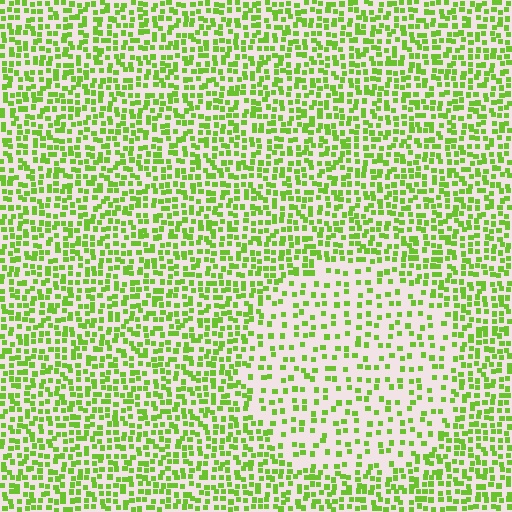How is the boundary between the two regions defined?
The boundary is defined by a change in element density (approximately 2.0x ratio). All elements are the same color, size, and shape.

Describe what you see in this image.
The image contains small lime elements arranged at two different densities. A circle-shaped region is visible where the elements are less densely packed than the surrounding area.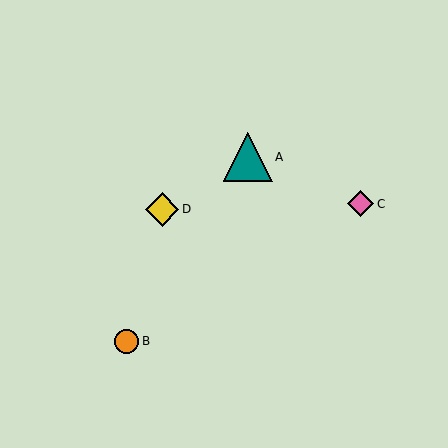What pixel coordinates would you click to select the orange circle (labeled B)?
Click at (127, 341) to select the orange circle B.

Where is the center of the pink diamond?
The center of the pink diamond is at (361, 204).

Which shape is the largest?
The teal triangle (labeled A) is the largest.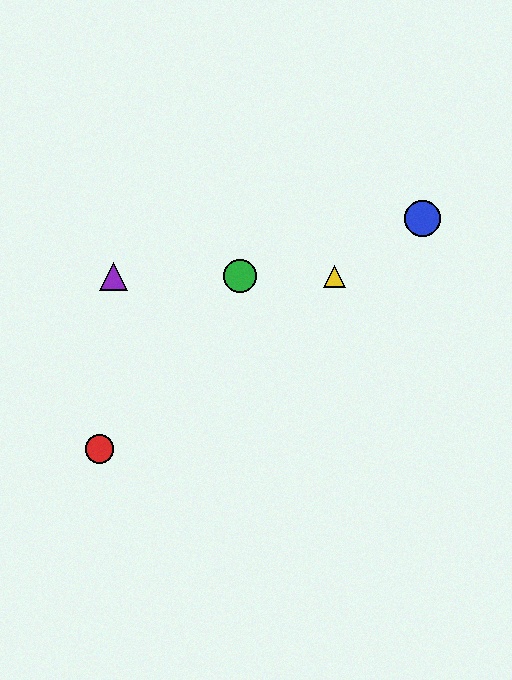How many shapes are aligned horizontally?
3 shapes (the green circle, the yellow triangle, the purple triangle) are aligned horizontally.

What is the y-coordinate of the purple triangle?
The purple triangle is at y≈276.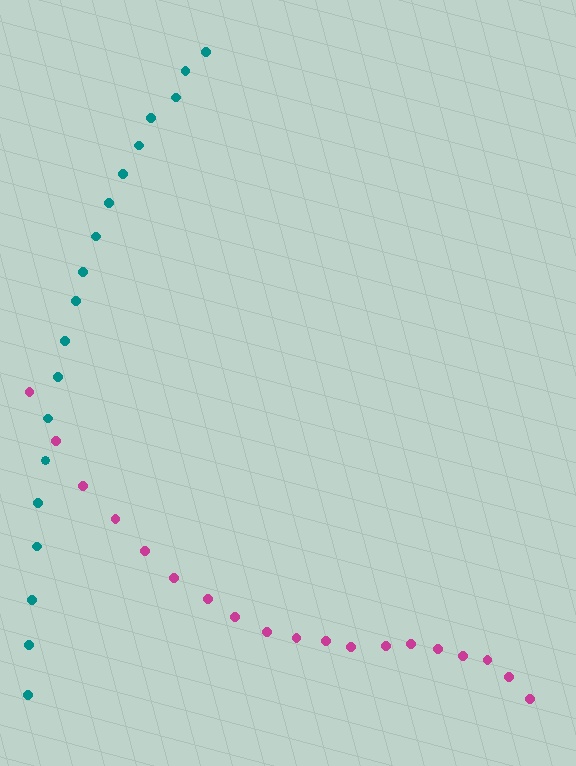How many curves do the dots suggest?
There are 2 distinct paths.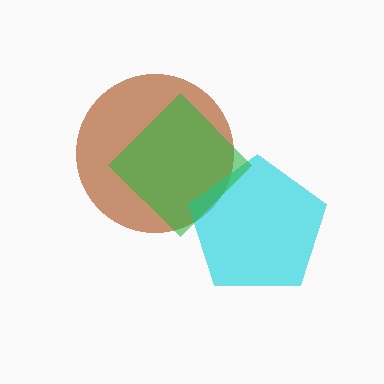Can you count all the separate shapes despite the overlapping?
Yes, there are 3 separate shapes.